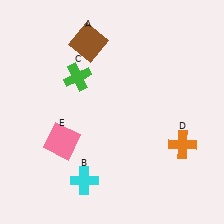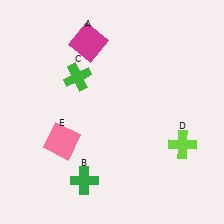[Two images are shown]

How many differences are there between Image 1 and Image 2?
There are 3 differences between the two images.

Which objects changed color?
A changed from brown to magenta. B changed from cyan to green. D changed from orange to lime.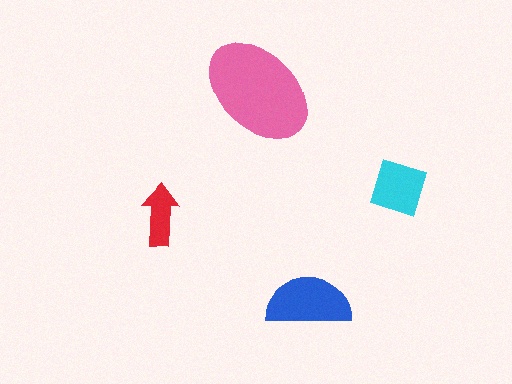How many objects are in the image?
There are 4 objects in the image.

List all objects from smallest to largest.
The red arrow, the cyan diamond, the blue semicircle, the pink ellipse.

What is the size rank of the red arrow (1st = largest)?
4th.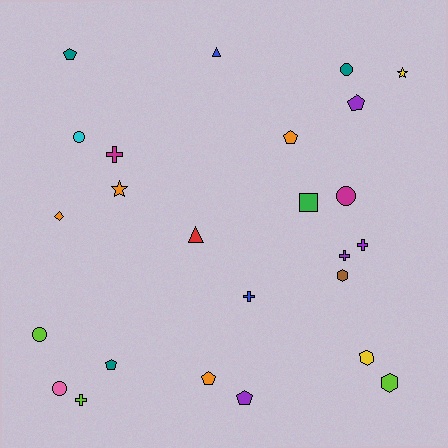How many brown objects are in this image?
There is 1 brown object.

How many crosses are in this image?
There are 5 crosses.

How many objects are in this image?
There are 25 objects.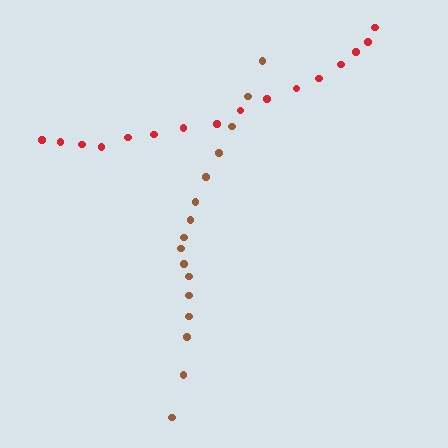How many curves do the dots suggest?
There are 2 distinct paths.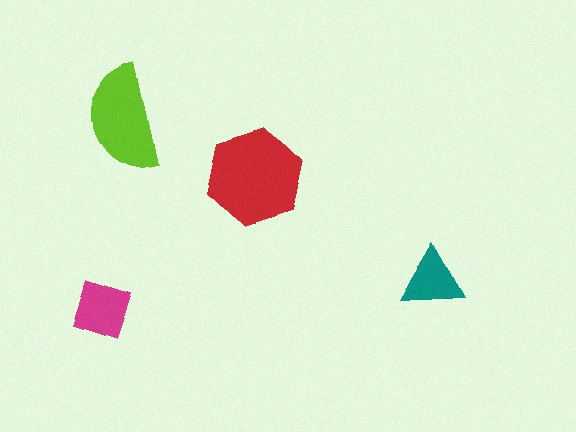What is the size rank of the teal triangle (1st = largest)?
4th.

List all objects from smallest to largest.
The teal triangle, the magenta diamond, the lime semicircle, the red hexagon.